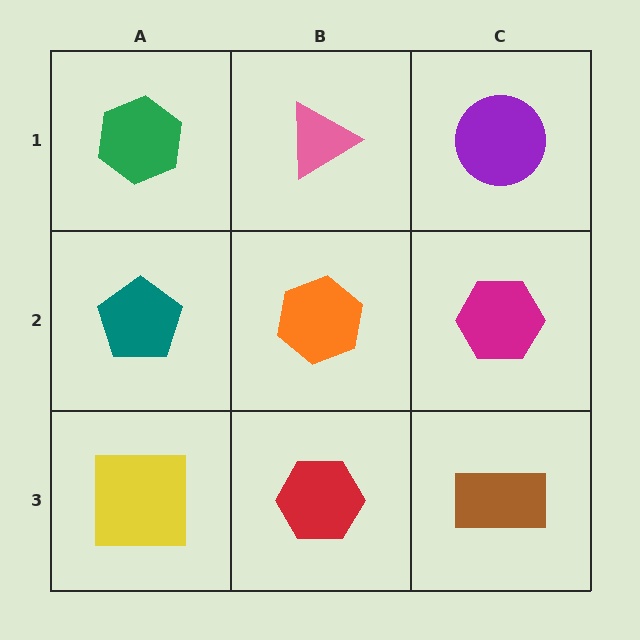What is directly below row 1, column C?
A magenta hexagon.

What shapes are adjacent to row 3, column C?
A magenta hexagon (row 2, column C), a red hexagon (row 3, column B).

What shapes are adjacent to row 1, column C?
A magenta hexagon (row 2, column C), a pink triangle (row 1, column B).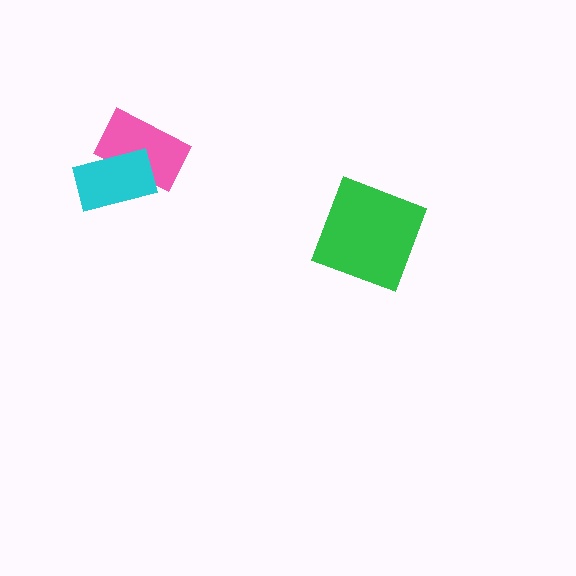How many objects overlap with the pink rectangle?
1 object overlaps with the pink rectangle.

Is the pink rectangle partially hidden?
Yes, it is partially covered by another shape.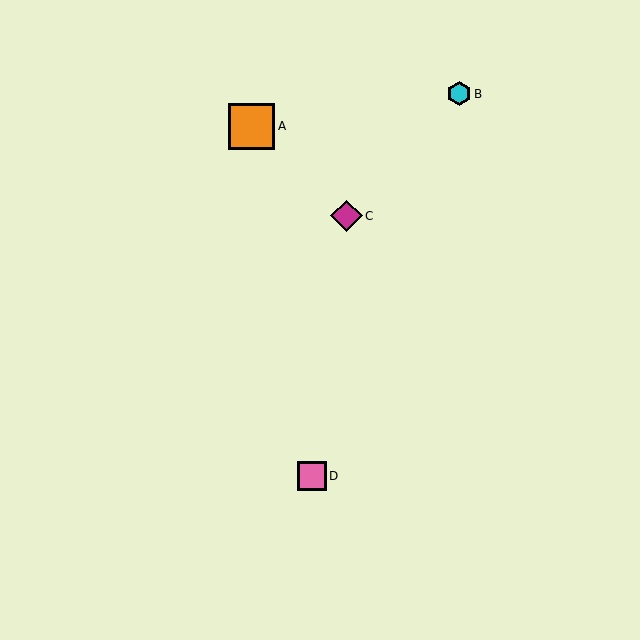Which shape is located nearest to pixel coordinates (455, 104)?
The cyan hexagon (labeled B) at (459, 94) is nearest to that location.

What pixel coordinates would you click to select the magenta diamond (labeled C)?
Click at (346, 216) to select the magenta diamond C.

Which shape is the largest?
The orange square (labeled A) is the largest.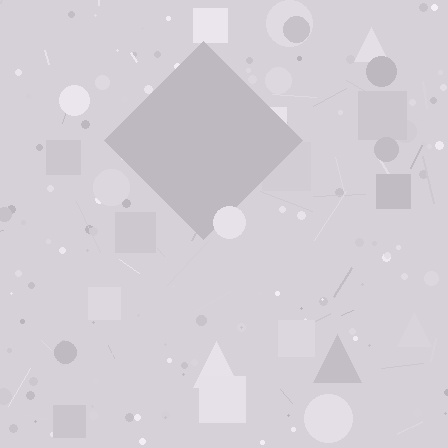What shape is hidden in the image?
A diamond is hidden in the image.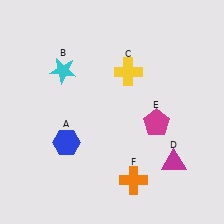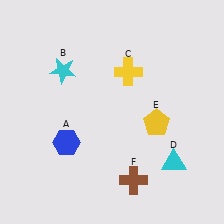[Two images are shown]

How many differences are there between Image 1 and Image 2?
There are 3 differences between the two images.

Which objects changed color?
D changed from magenta to cyan. E changed from magenta to yellow. F changed from orange to brown.